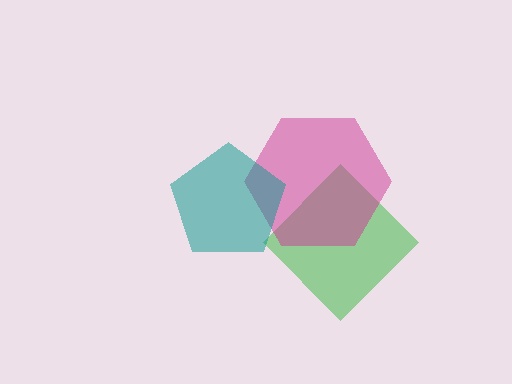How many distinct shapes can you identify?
There are 3 distinct shapes: a green diamond, a magenta hexagon, a teal pentagon.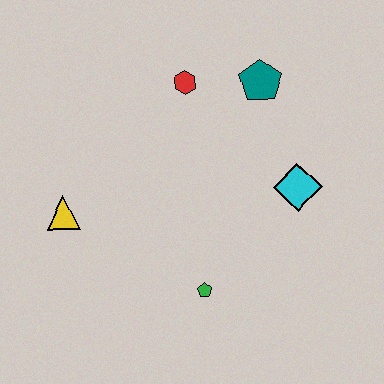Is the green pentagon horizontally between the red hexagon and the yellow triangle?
No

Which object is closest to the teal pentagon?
The red hexagon is closest to the teal pentagon.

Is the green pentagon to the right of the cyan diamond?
No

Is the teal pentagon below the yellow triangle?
No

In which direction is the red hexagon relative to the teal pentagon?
The red hexagon is to the left of the teal pentagon.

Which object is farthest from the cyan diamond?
The yellow triangle is farthest from the cyan diamond.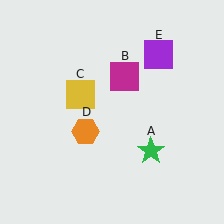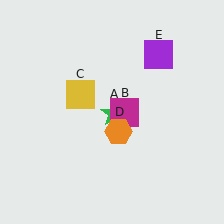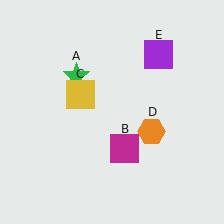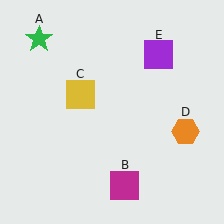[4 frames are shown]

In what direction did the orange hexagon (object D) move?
The orange hexagon (object D) moved right.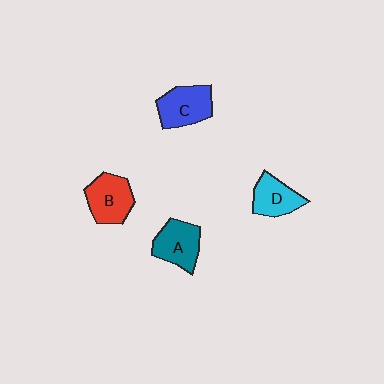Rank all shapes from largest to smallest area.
From largest to smallest: C (blue), B (red), A (teal), D (cyan).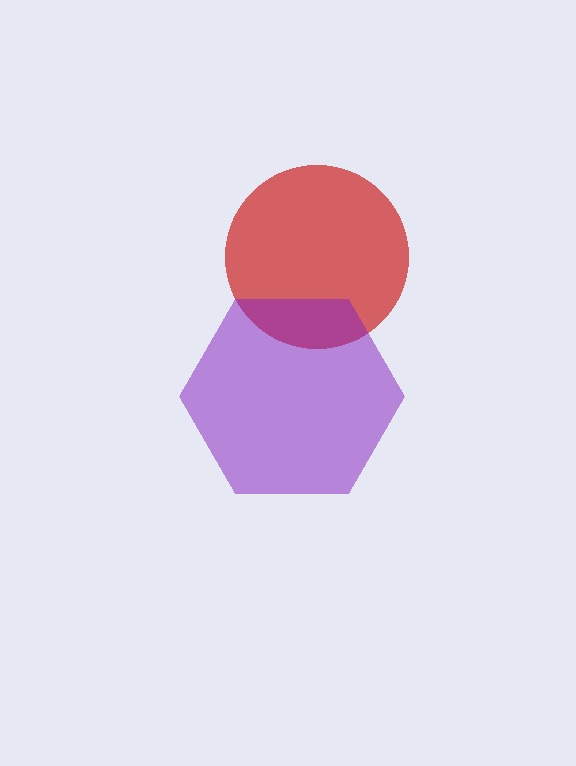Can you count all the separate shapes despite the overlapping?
Yes, there are 2 separate shapes.